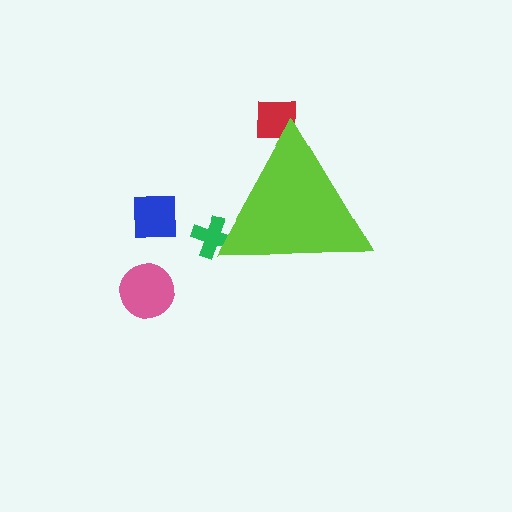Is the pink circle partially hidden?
No, the pink circle is fully visible.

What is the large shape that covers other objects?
A lime triangle.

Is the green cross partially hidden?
Yes, the green cross is partially hidden behind the lime triangle.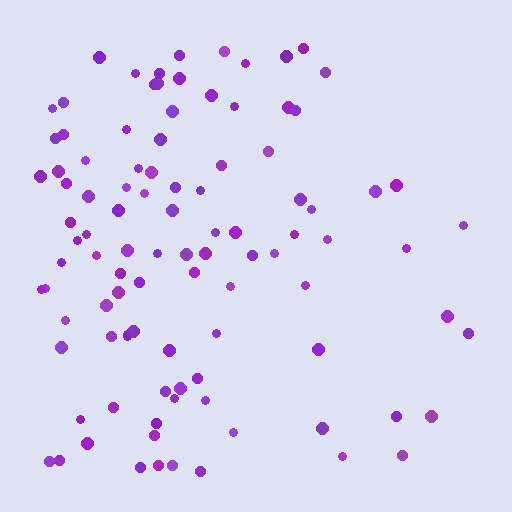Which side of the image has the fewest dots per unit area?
The right.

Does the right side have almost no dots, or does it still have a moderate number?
Still a moderate number, just noticeably fewer than the left.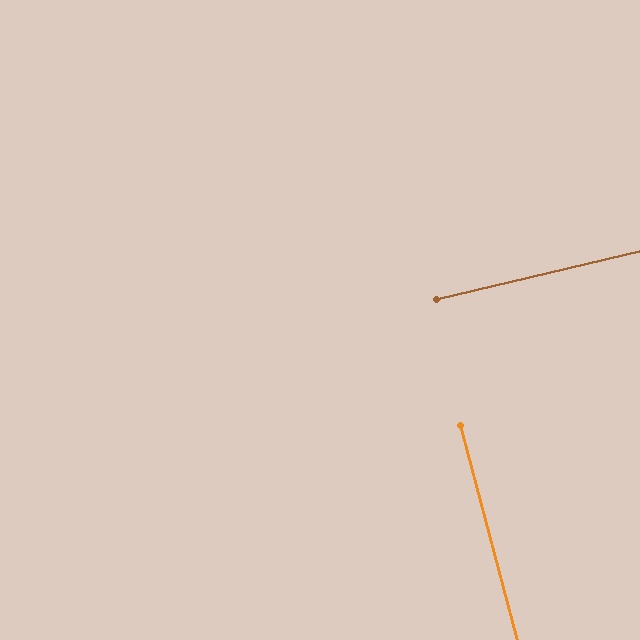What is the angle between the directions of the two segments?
Approximately 89 degrees.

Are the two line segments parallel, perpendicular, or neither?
Perpendicular — they meet at approximately 89°.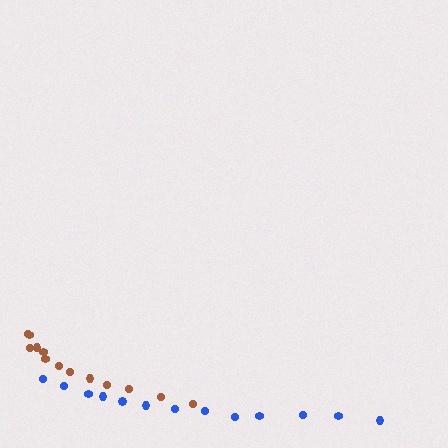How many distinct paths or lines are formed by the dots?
There are 2 distinct paths.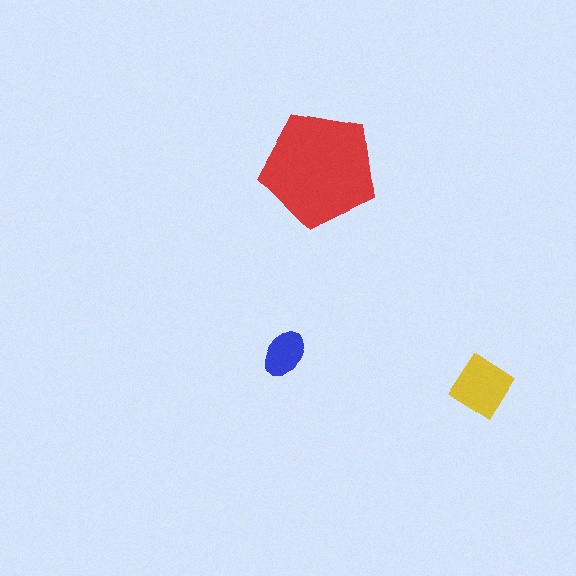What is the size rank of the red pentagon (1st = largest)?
1st.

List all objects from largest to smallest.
The red pentagon, the yellow diamond, the blue ellipse.